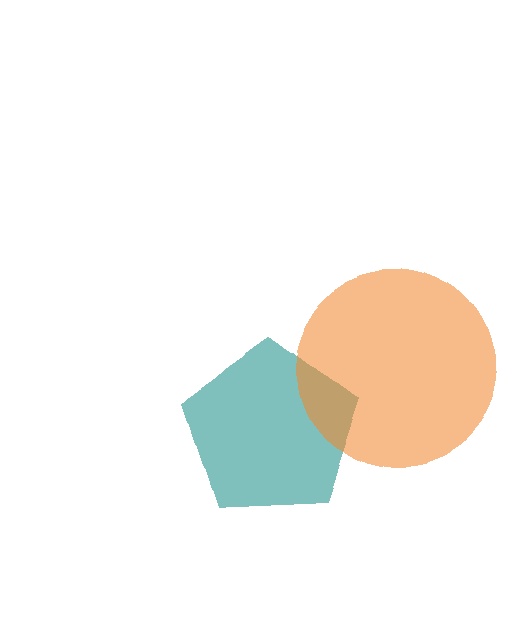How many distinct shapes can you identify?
There are 2 distinct shapes: a teal pentagon, an orange circle.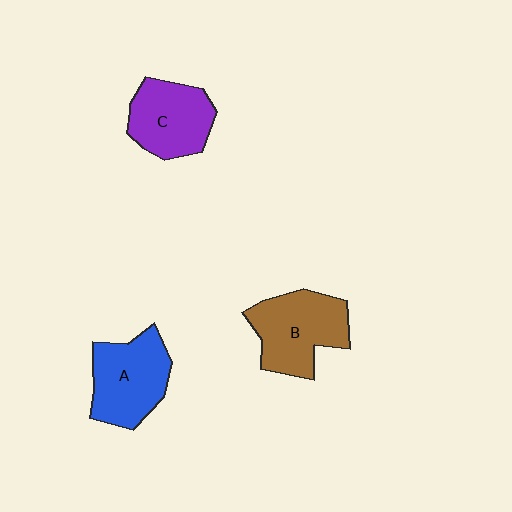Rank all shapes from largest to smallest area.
From largest to smallest: B (brown), A (blue), C (purple).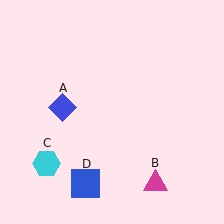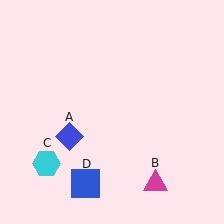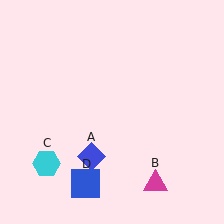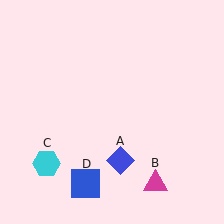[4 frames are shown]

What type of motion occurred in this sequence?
The blue diamond (object A) rotated counterclockwise around the center of the scene.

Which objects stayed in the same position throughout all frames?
Magenta triangle (object B) and cyan hexagon (object C) and blue square (object D) remained stationary.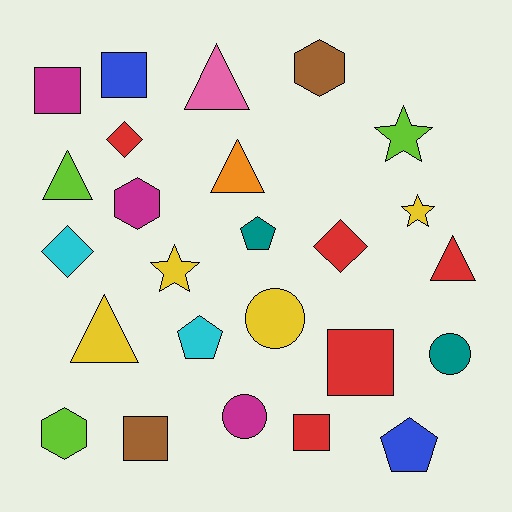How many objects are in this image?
There are 25 objects.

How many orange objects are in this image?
There is 1 orange object.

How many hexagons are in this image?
There are 3 hexagons.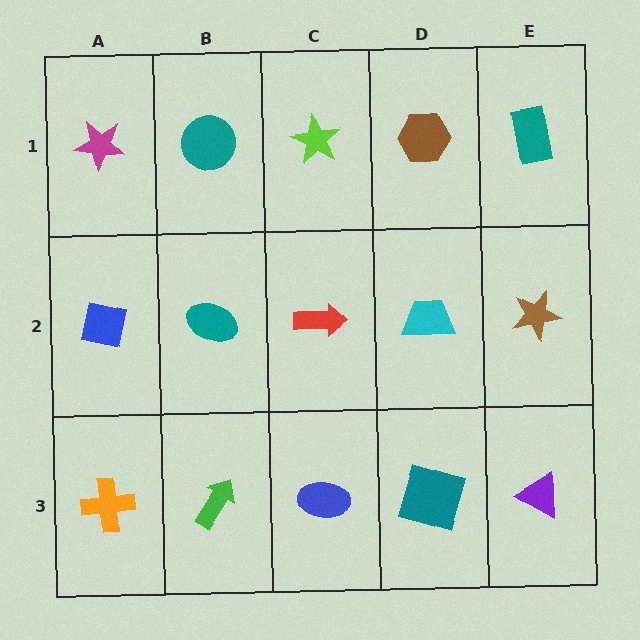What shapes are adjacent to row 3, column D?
A cyan trapezoid (row 2, column D), a blue ellipse (row 3, column C), a purple triangle (row 3, column E).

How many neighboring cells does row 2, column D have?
4.